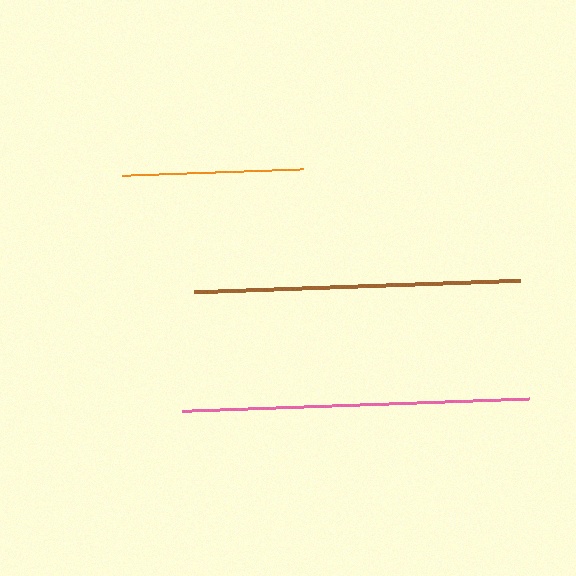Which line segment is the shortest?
The orange line is the shortest at approximately 181 pixels.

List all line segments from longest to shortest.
From longest to shortest: pink, brown, orange.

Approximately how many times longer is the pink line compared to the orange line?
The pink line is approximately 1.9 times the length of the orange line.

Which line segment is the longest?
The pink line is the longest at approximately 347 pixels.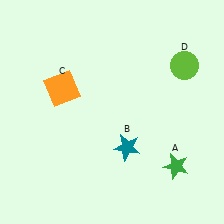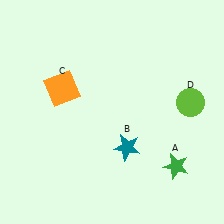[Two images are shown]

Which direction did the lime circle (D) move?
The lime circle (D) moved down.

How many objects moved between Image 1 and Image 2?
1 object moved between the two images.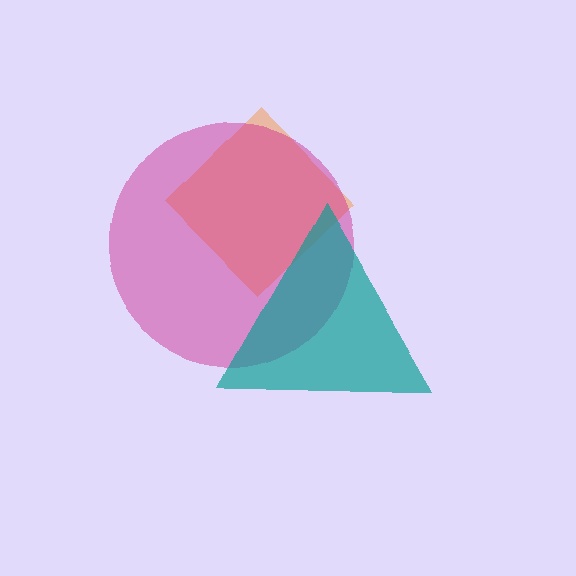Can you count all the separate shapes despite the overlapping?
Yes, there are 3 separate shapes.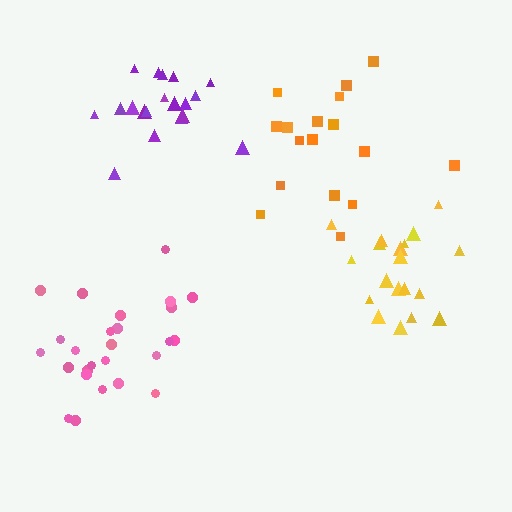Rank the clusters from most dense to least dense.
purple, yellow, pink, orange.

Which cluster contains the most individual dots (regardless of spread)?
Pink (26).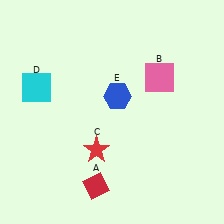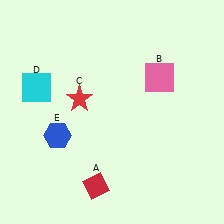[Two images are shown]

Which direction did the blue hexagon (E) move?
The blue hexagon (E) moved left.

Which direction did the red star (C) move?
The red star (C) moved up.